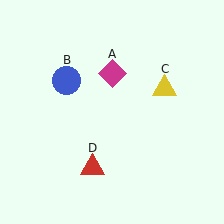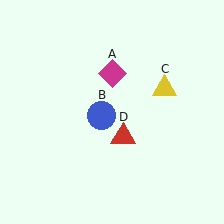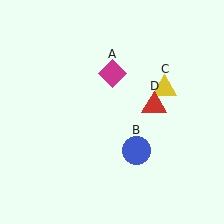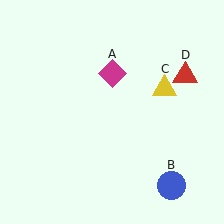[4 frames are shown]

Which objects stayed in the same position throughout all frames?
Magenta diamond (object A) and yellow triangle (object C) remained stationary.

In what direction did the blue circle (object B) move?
The blue circle (object B) moved down and to the right.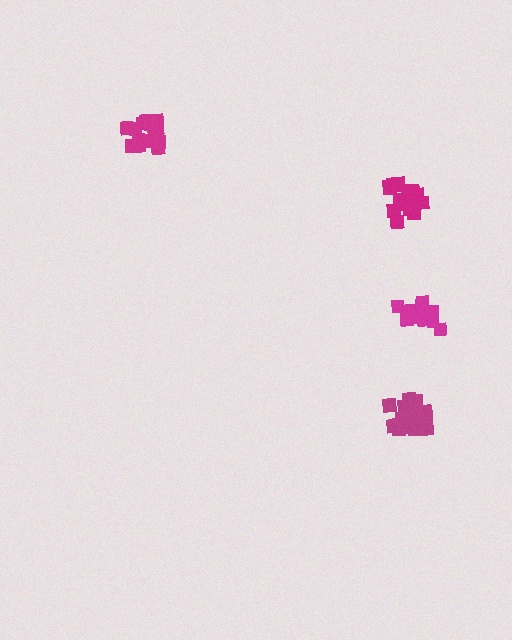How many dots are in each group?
Group 1: 19 dots, Group 2: 16 dots, Group 3: 21 dots, Group 4: 17 dots (73 total).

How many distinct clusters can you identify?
There are 4 distinct clusters.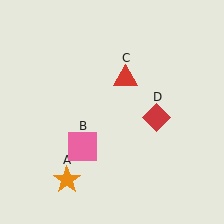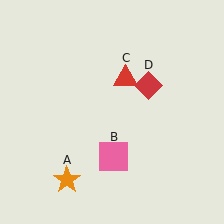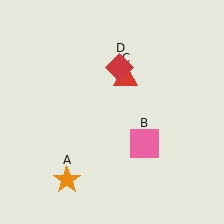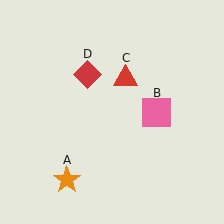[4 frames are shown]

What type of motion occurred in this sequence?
The pink square (object B), red diamond (object D) rotated counterclockwise around the center of the scene.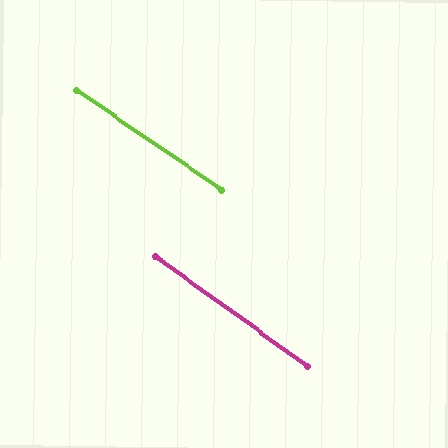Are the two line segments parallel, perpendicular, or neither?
Parallel — their directions differ by only 1.2°.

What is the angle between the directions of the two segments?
Approximately 1 degree.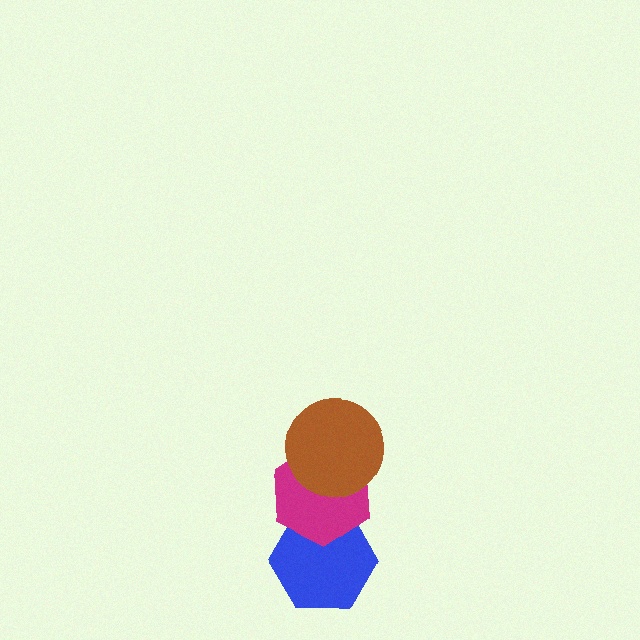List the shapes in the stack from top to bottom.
From top to bottom: the brown circle, the magenta hexagon, the blue hexagon.